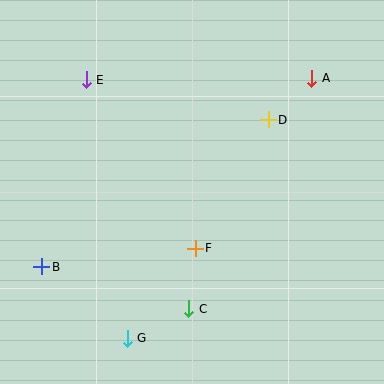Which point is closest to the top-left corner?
Point E is closest to the top-left corner.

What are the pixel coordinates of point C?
Point C is at (189, 309).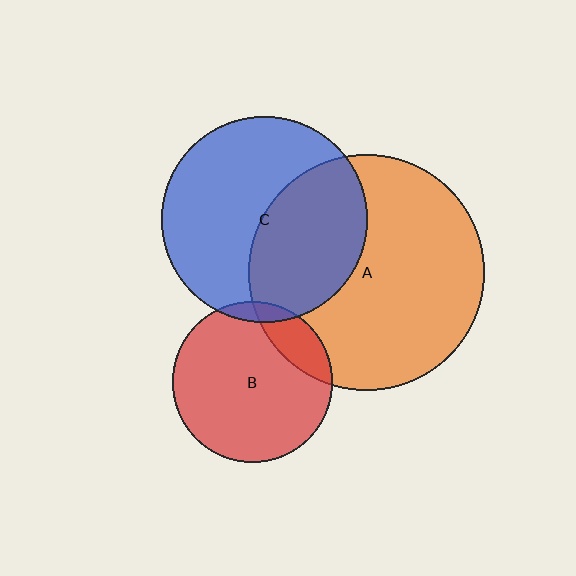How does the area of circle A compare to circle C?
Approximately 1.3 times.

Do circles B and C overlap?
Yes.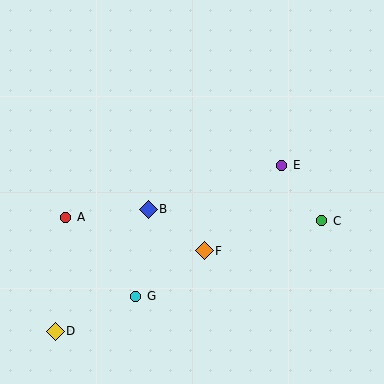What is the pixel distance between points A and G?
The distance between A and G is 106 pixels.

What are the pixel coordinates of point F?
Point F is at (204, 251).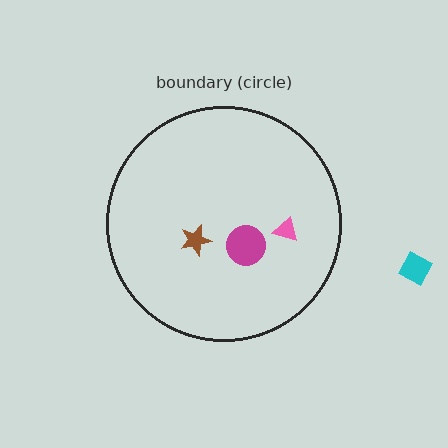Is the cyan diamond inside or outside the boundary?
Outside.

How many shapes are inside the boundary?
3 inside, 1 outside.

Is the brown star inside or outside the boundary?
Inside.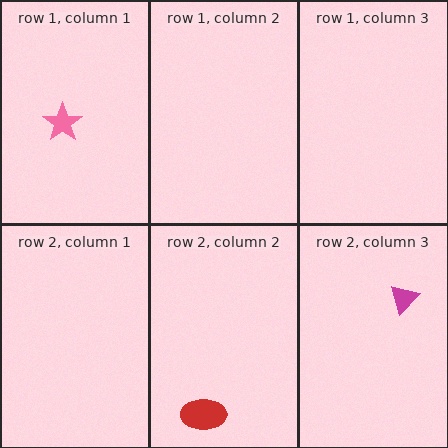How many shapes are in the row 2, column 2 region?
1.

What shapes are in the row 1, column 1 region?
The pink star.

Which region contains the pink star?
The row 1, column 1 region.